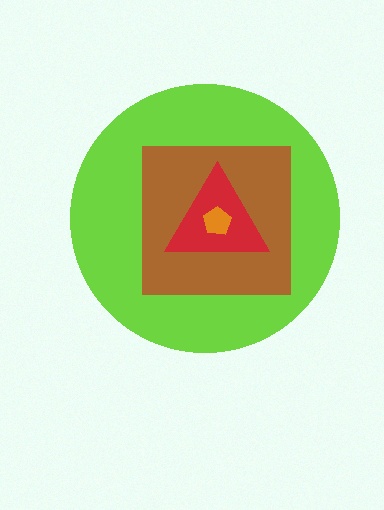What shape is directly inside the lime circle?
The brown square.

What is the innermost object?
The orange pentagon.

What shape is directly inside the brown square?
The red triangle.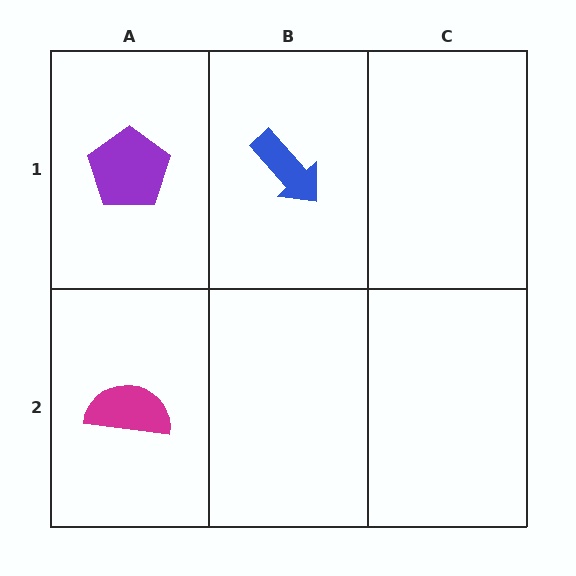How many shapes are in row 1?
2 shapes.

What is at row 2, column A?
A magenta semicircle.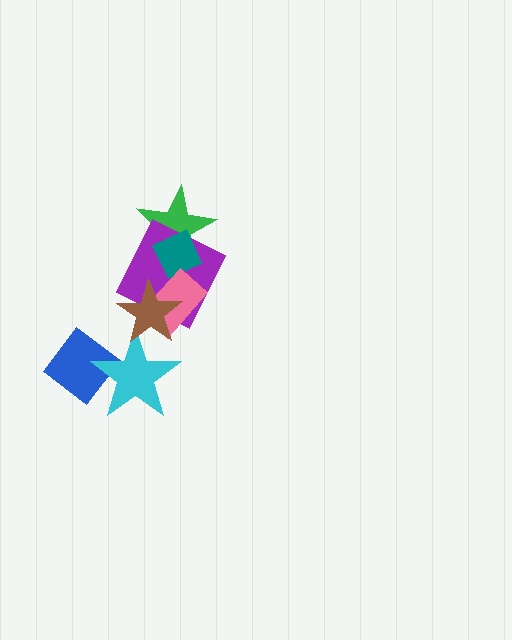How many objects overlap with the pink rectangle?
3 objects overlap with the pink rectangle.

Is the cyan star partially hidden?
Yes, it is partially covered by another shape.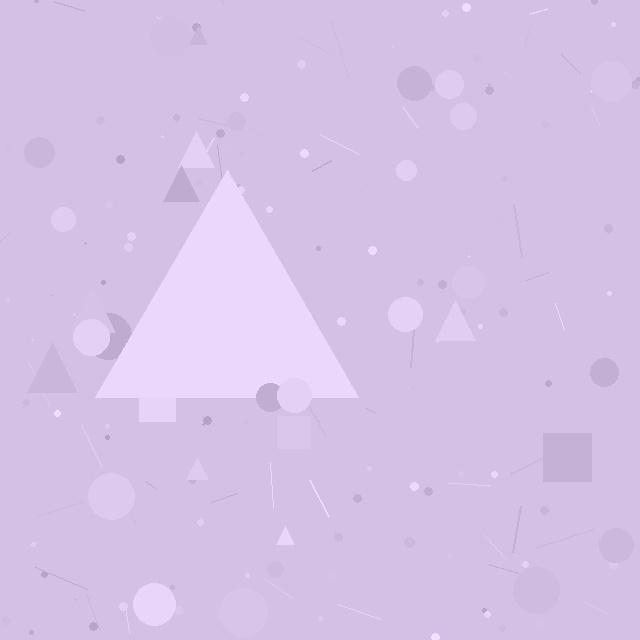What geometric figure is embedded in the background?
A triangle is embedded in the background.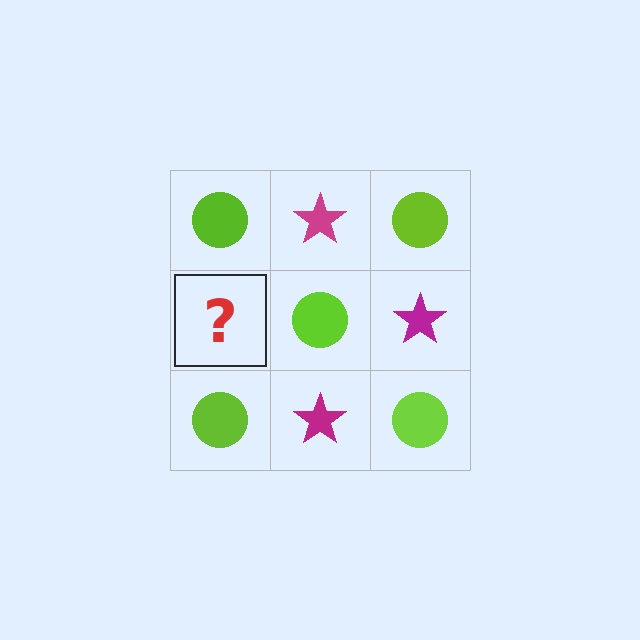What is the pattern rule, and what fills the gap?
The rule is that it alternates lime circle and magenta star in a checkerboard pattern. The gap should be filled with a magenta star.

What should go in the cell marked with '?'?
The missing cell should contain a magenta star.